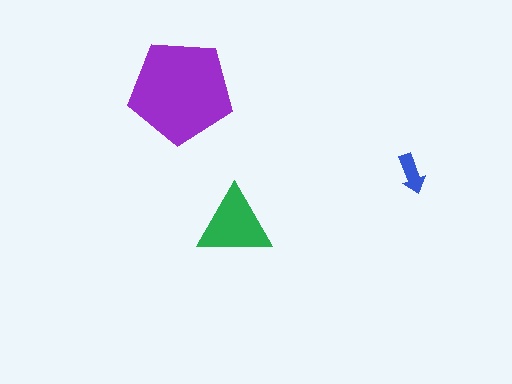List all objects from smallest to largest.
The blue arrow, the green triangle, the purple pentagon.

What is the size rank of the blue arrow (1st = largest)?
3rd.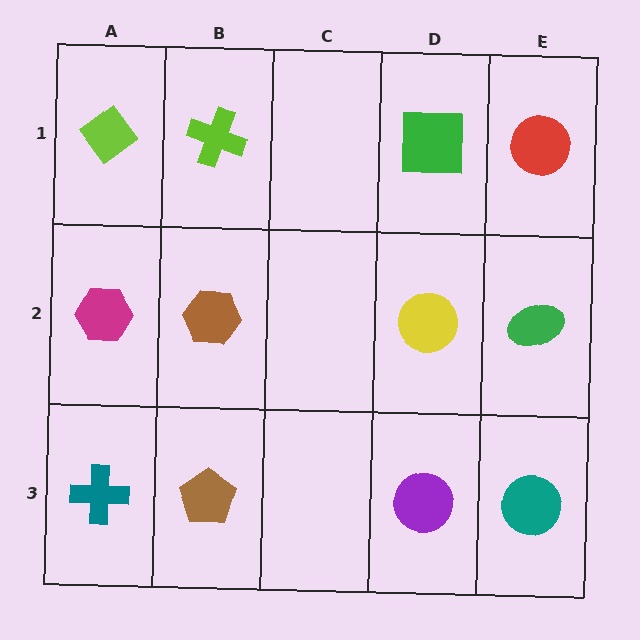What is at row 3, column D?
A purple circle.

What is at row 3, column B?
A brown pentagon.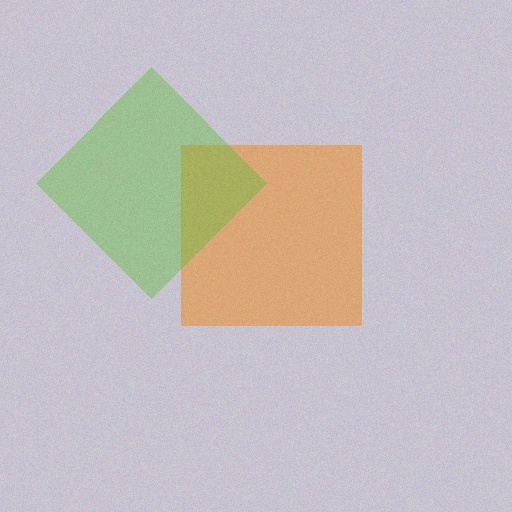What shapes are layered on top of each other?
The layered shapes are: an orange square, a lime diamond.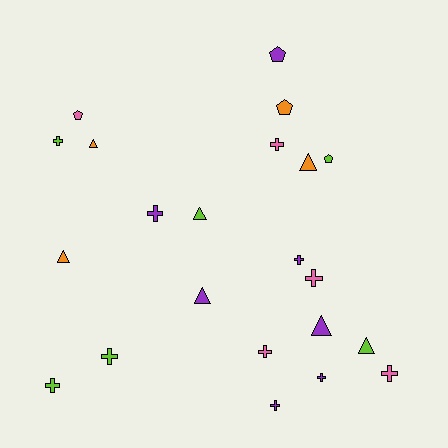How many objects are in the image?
There are 22 objects.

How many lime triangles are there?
There are 2 lime triangles.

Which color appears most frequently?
Purple, with 7 objects.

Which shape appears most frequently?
Cross, with 11 objects.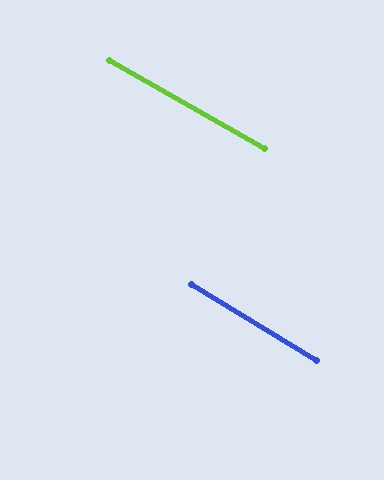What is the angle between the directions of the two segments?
Approximately 2 degrees.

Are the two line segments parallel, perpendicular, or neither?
Parallel — their directions differ by only 1.7°.